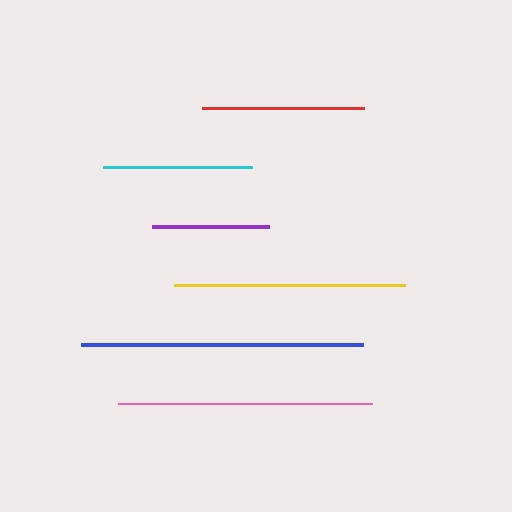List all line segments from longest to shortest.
From longest to shortest: blue, pink, yellow, red, cyan, purple.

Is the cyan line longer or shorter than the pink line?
The pink line is longer than the cyan line.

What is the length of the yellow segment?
The yellow segment is approximately 231 pixels long.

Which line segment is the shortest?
The purple line is the shortest at approximately 116 pixels.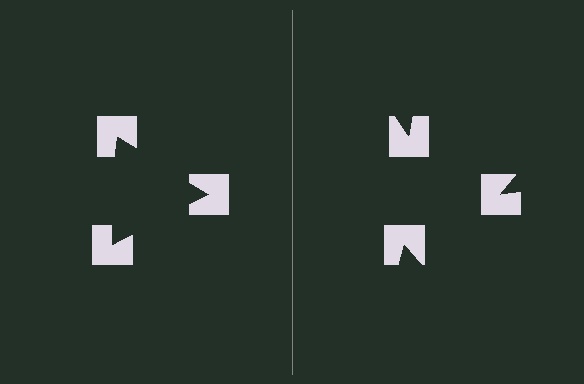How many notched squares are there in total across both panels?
6 — 3 on each side.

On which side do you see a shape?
An illusory triangle appears on the left side. On the right side the wedge cuts are rotated, so no coherent shape forms.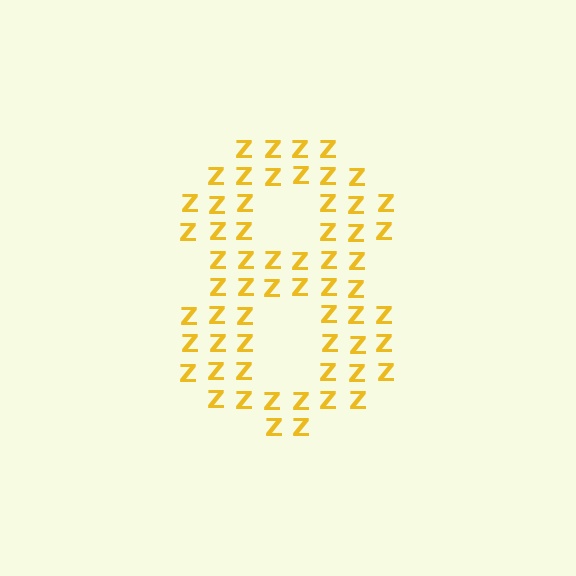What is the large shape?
The large shape is the digit 8.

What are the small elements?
The small elements are letter Z's.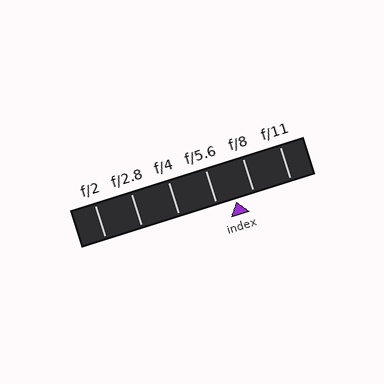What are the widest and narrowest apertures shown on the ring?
The widest aperture shown is f/2 and the narrowest is f/11.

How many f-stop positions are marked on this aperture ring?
There are 6 f-stop positions marked.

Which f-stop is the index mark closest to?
The index mark is closest to f/8.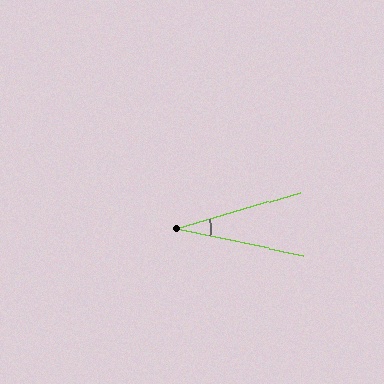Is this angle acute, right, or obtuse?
It is acute.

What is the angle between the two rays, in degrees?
Approximately 28 degrees.